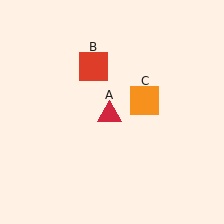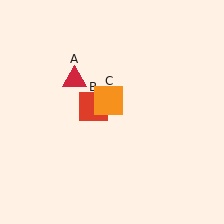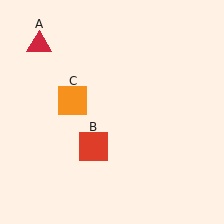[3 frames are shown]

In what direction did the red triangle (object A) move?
The red triangle (object A) moved up and to the left.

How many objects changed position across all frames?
3 objects changed position: red triangle (object A), red square (object B), orange square (object C).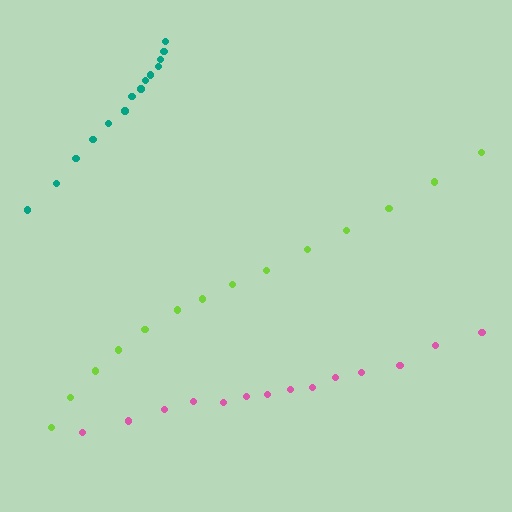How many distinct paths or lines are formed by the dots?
There are 3 distinct paths.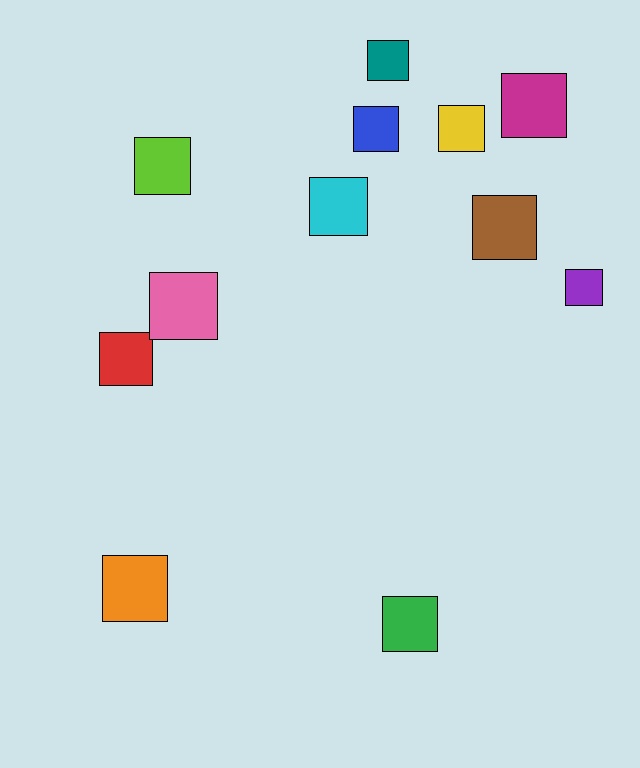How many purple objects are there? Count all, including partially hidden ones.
There is 1 purple object.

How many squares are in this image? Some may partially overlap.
There are 12 squares.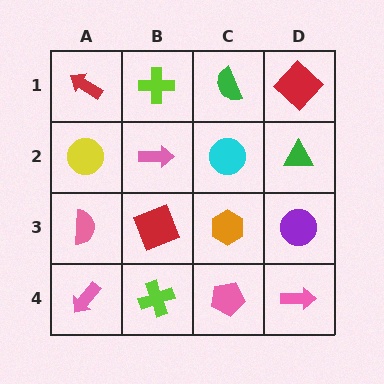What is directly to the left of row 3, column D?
An orange hexagon.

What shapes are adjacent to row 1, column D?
A green triangle (row 2, column D), a green semicircle (row 1, column C).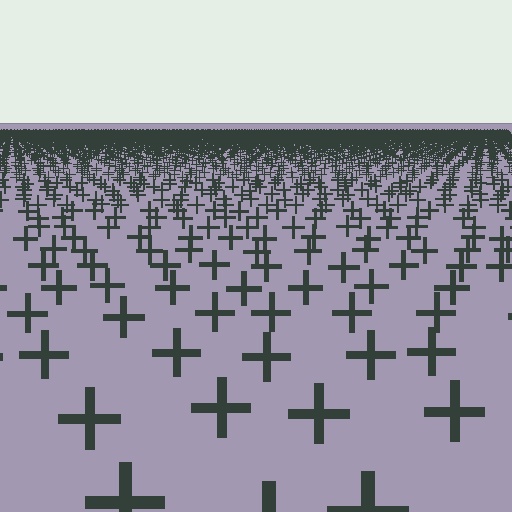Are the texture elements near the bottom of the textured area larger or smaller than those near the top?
Larger. Near the bottom, elements are closer to the viewer and appear at a bigger on-screen size.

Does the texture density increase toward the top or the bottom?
Density increases toward the top.